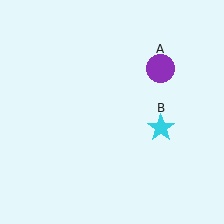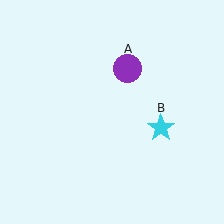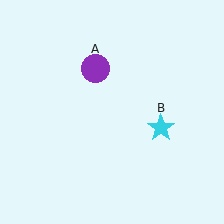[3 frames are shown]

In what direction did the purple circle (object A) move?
The purple circle (object A) moved left.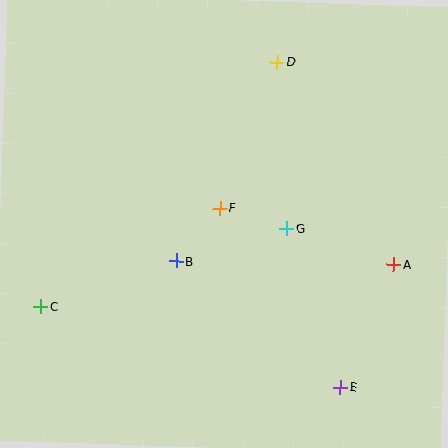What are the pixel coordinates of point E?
Point E is at (341, 387).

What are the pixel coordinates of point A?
Point A is at (393, 264).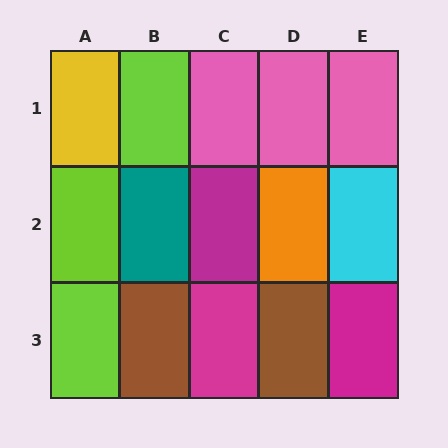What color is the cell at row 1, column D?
Pink.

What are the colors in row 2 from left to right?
Lime, teal, magenta, orange, cyan.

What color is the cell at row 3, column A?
Lime.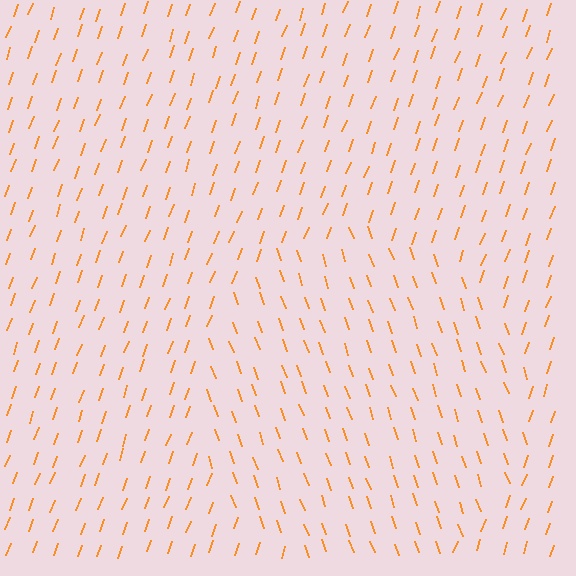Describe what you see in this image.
The image is filled with small orange line segments. A circle region in the image has lines oriented differently from the surrounding lines, creating a visible texture boundary.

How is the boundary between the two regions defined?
The boundary is defined purely by a change in line orientation (approximately 39 degrees difference). All lines are the same color and thickness.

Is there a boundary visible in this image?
Yes, there is a texture boundary formed by a change in line orientation.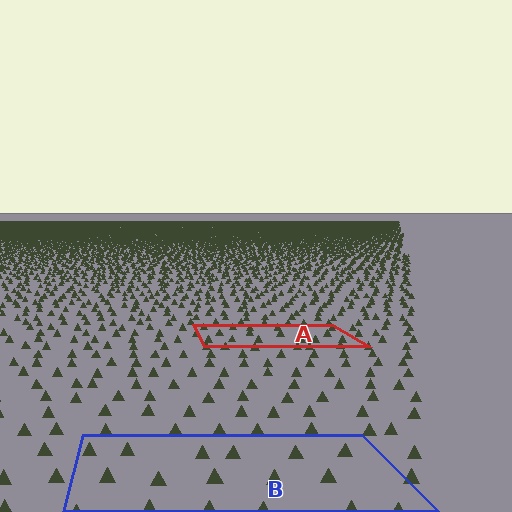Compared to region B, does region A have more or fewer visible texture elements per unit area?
Region A has more texture elements per unit area — they are packed more densely because it is farther away.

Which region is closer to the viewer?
Region B is closer. The texture elements there are larger and more spread out.